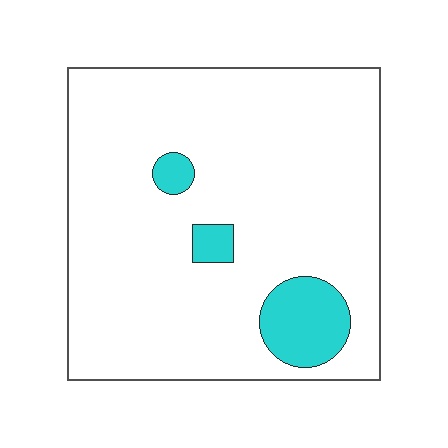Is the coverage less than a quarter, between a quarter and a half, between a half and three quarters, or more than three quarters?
Less than a quarter.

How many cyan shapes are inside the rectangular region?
3.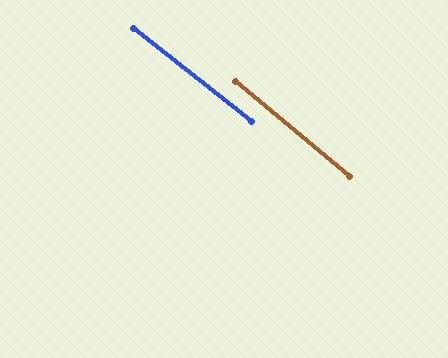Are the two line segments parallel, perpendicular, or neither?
Parallel — their directions differ by only 1.7°.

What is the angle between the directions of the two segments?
Approximately 2 degrees.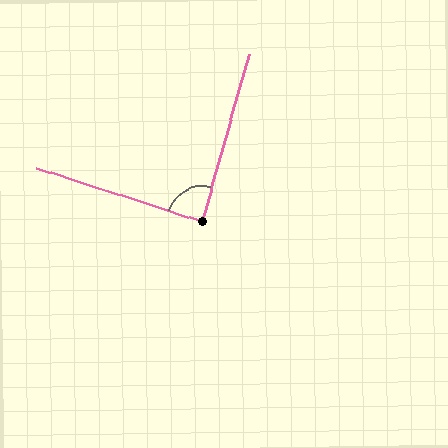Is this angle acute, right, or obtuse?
It is approximately a right angle.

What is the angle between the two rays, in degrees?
Approximately 87 degrees.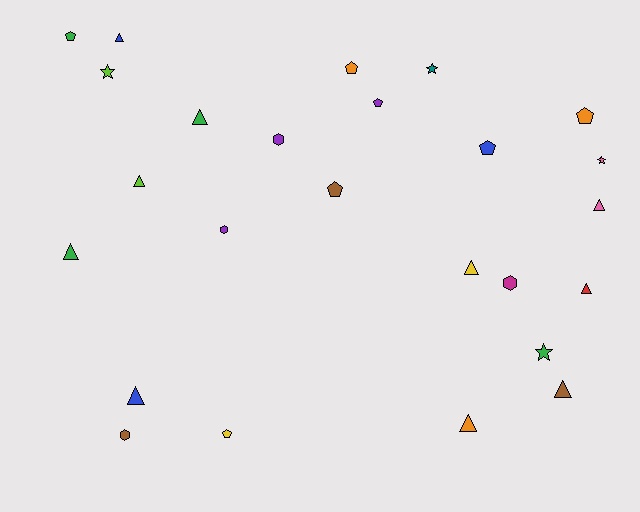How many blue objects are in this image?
There are 3 blue objects.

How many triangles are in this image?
There are 10 triangles.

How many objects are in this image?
There are 25 objects.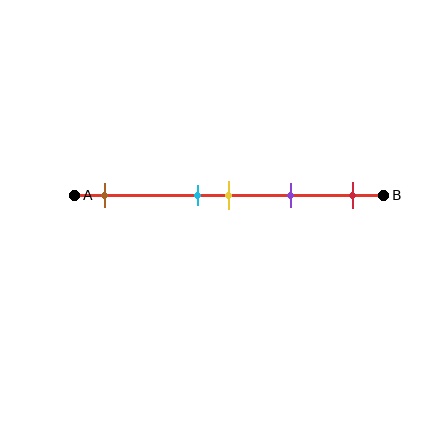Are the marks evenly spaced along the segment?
No, the marks are not evenly spaced.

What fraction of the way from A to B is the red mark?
The red mark is approximately 90% (0.9) of the way from A to B.